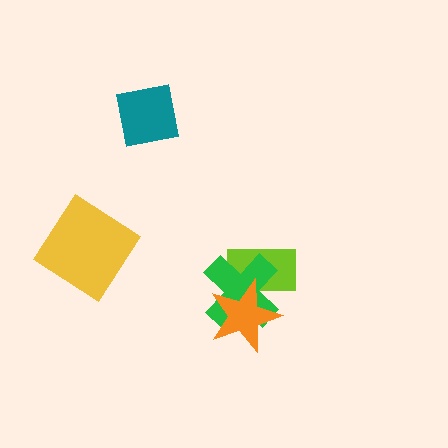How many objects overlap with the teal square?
0 objects overlap with the teal square.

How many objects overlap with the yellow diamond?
0 objects overlap with the yellow diamond.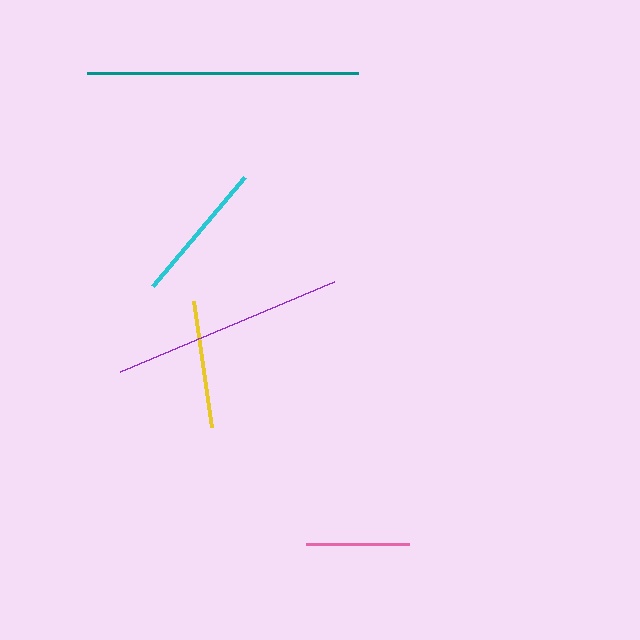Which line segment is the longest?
The teal line is the longest at approximately 271 pixels.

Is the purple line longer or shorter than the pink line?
The purple line is longer than the pink line.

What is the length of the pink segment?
The pink segment is approximately 102 pixels long.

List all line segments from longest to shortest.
From longest to shortest: teal, purple, cyan, yellow, pink.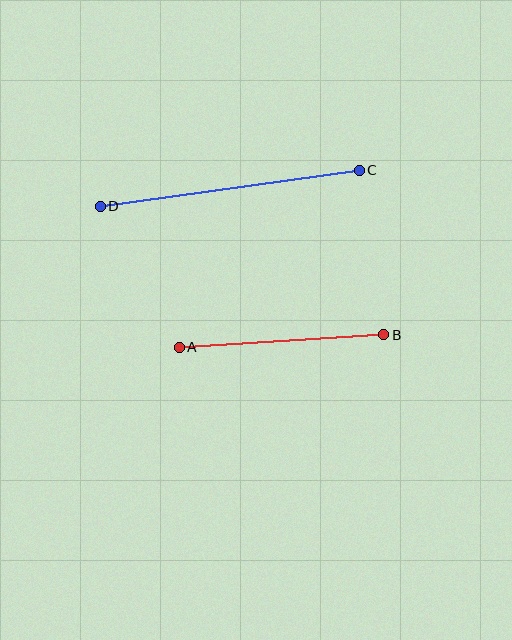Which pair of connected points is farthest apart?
Points C and D are farthest apart.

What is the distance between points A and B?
The distance is approximately 205 pixels.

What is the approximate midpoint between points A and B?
The midpoint is at approximately (282, 341) pixels.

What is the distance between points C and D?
The distance is approximately 262 pixels.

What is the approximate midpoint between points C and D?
The midpoint is at approximately (230, 188) pixels.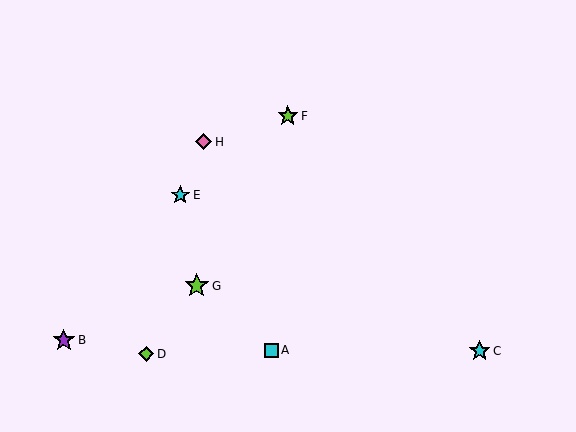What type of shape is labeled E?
Shape E is a cyan star.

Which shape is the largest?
The lime star (labeled G) is the largest.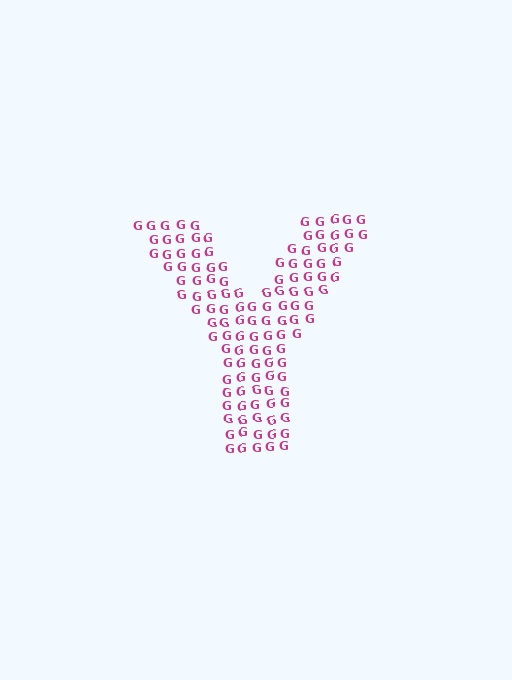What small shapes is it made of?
It is made of small letter G's.